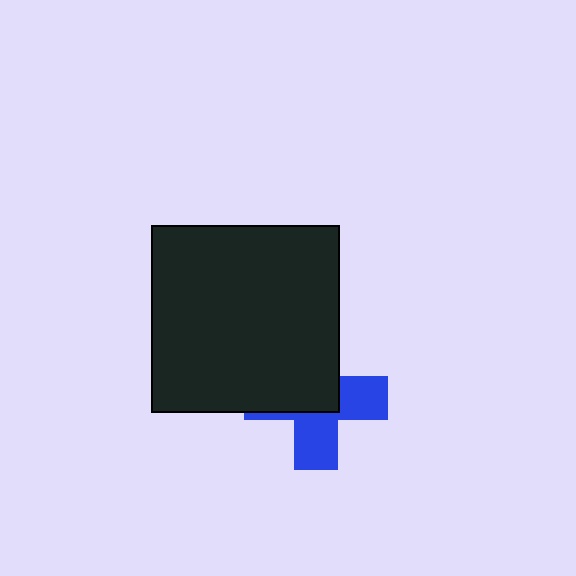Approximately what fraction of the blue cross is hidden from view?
Roughly 54% of the blue cross is hidden behind the black square.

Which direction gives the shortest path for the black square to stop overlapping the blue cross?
Moving toward the upper-left gives the shortest separation.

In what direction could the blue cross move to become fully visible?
The blue cross could move toward the lower-right. That would shift it out from behind the black square entirely.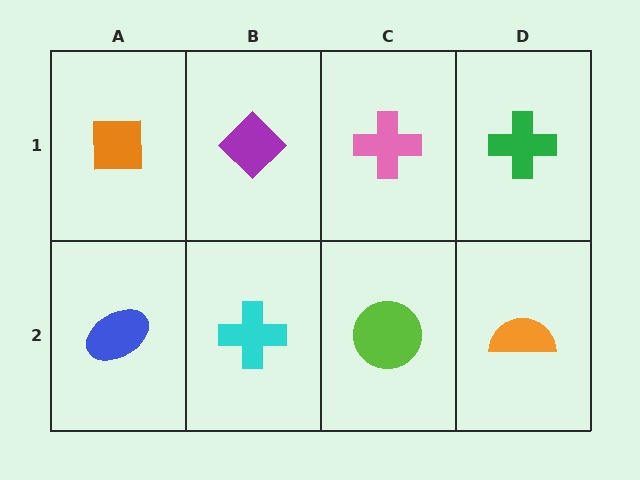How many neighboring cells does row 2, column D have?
2.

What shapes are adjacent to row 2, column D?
A green cross (row 1, column D), a lime circle (row 2, column C).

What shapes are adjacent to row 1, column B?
A cyan cross (row 2, column B), an orange square (row 1, column A), a pink cross (row 1, column C).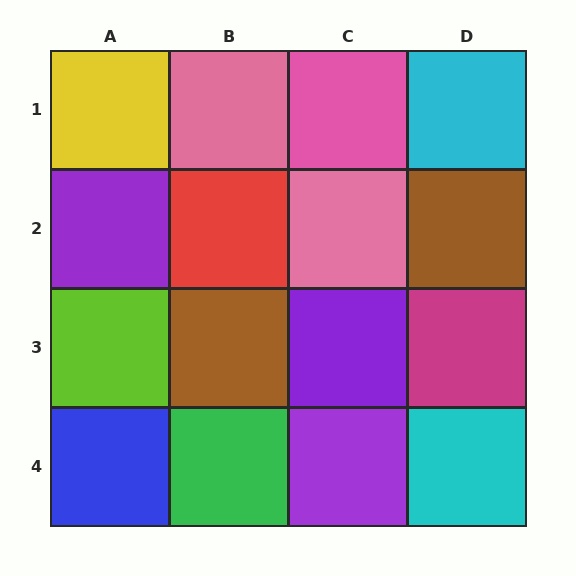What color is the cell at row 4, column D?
Cyan.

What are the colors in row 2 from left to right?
Purple, red, pink, brown.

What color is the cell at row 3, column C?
Purple.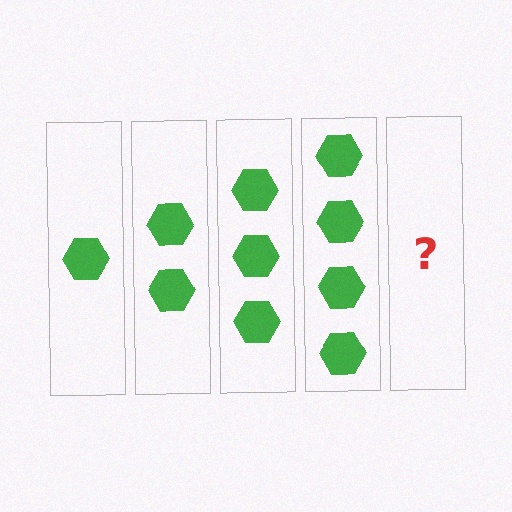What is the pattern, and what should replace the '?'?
The pattern is that each step adds one more hexagon. The '?' should be 5 hexagons.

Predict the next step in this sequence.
The next step is 5 hexagons.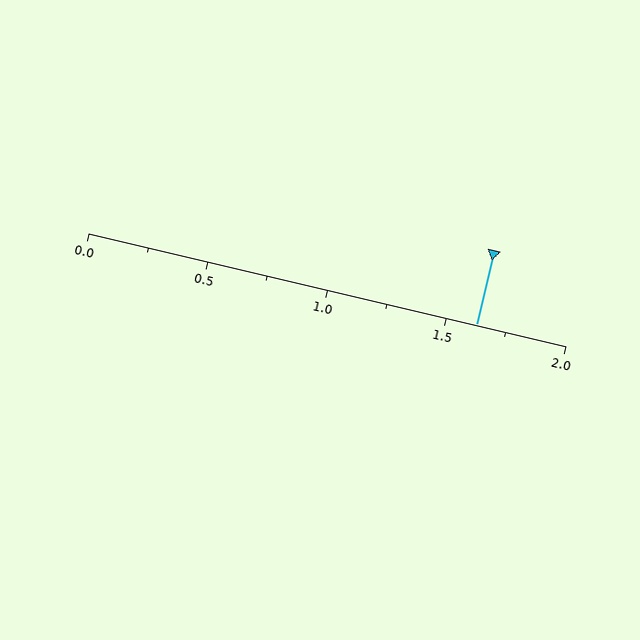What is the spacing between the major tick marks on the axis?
The major ticks are spaced 0.5 apart.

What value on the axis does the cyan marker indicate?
The marker indicates approximately 1.62.